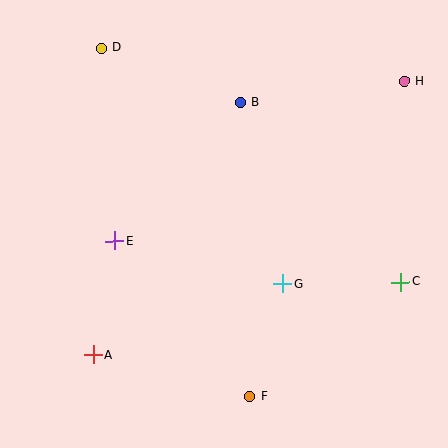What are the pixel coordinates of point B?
Point B is at (241, 102).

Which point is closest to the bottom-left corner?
Point A is closest to the bottom-left corner.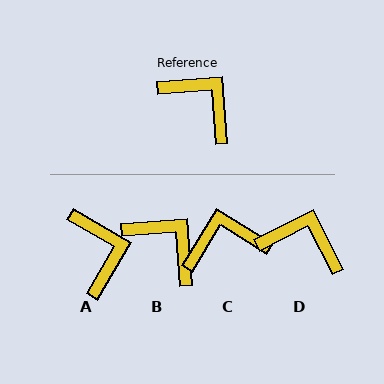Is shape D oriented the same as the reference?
No, it is off by about 23 degrees.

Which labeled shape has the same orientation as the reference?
B.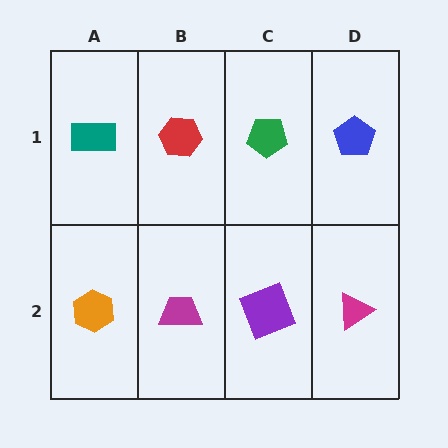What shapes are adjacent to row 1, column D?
A magenta triangle (row 2, column D), a green pentagon (row 1, column C).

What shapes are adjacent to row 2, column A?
A teal rectangle (row 1, column A), a magenta trapezoid (row 2, column B).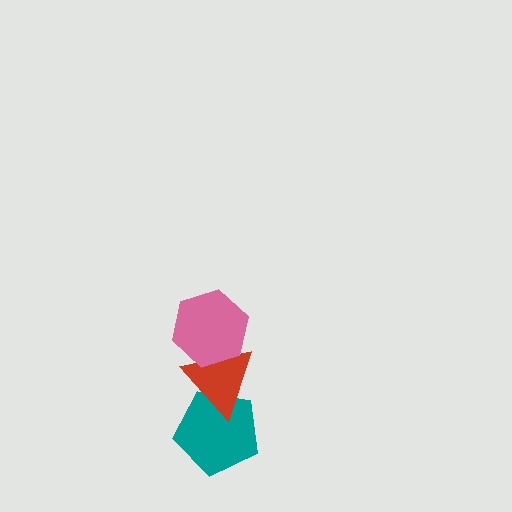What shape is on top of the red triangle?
The pink hexagon is on top of the red triangle.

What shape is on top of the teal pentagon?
The red triangle is on top of the teal pentagon.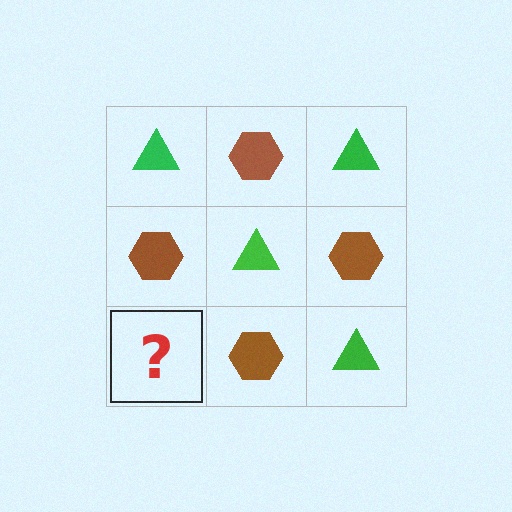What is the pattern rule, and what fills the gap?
The rule is that it alternates green triangle and brown hexagon in a checkerboard pattern. The gap should be filled with a green triangle.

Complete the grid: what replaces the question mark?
The question mark should be replaced with a green triangle.